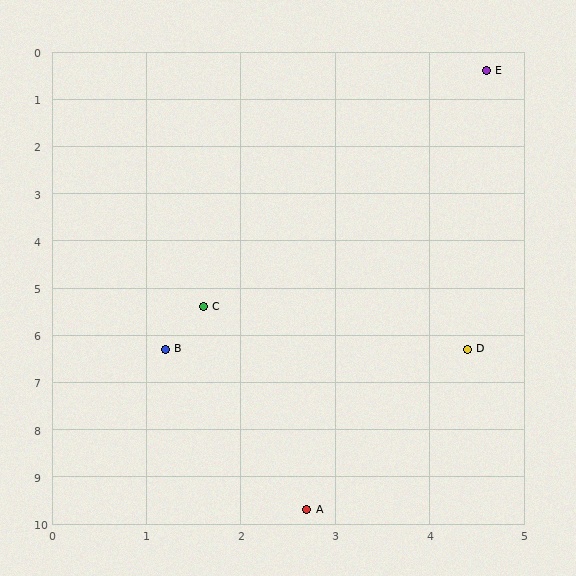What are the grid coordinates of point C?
Point C is at approximately (1.6, 5.4).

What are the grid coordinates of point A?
Point A is at approximately (2.7, 9.7).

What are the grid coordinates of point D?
Point D is at approximately (4.4, 6.3).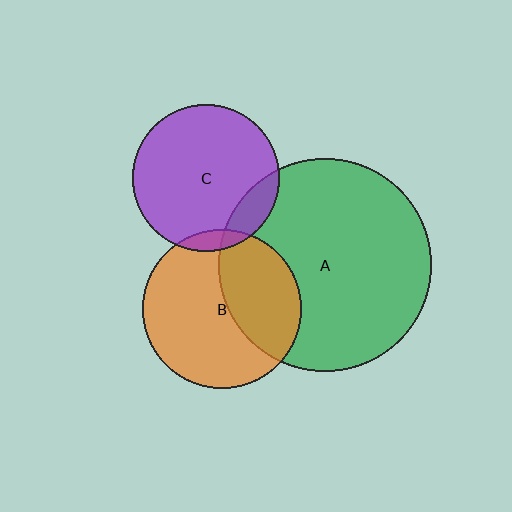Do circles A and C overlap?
Yes.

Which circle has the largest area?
Circle A (green).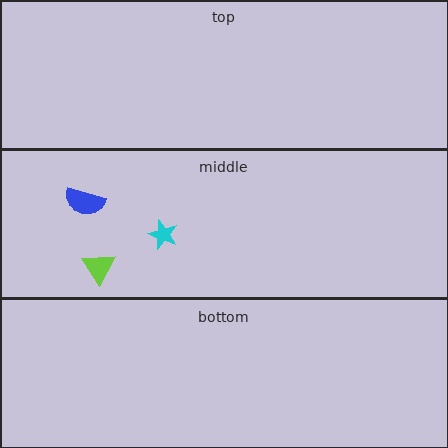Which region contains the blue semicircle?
The middle region.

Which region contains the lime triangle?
The middle region.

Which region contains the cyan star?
The middle region.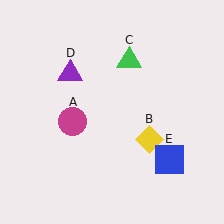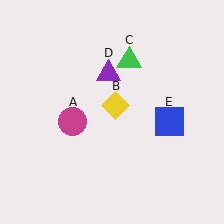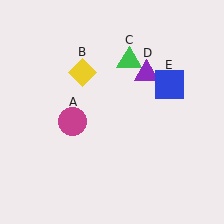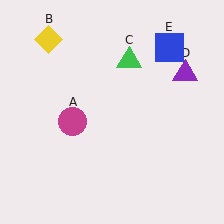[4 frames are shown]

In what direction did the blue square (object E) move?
The blue square (object E) moved up.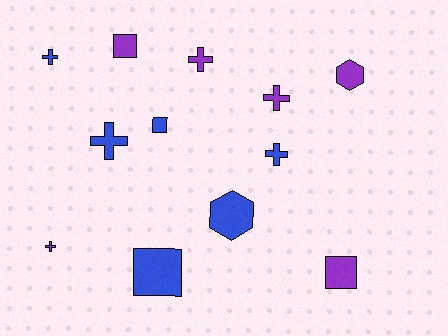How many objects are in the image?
There are 12 objects.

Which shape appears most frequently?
Cross, with 6 objects.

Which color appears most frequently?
Purple, with 6 objects.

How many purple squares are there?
There are 2 purple squares.